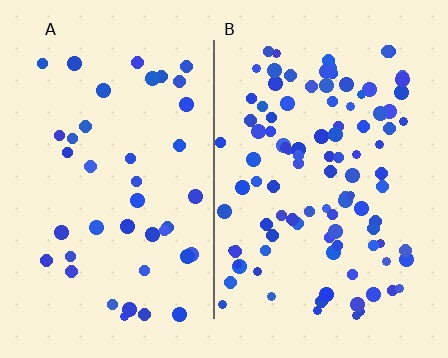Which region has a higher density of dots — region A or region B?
B (the right).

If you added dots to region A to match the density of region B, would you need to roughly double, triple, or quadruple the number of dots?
Approximately double.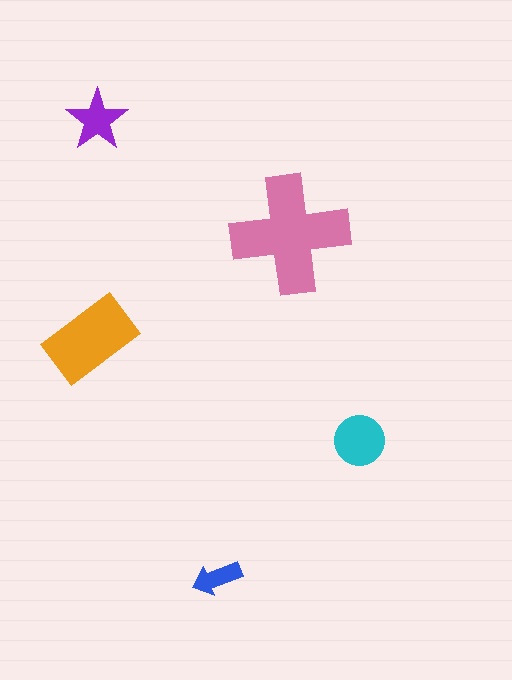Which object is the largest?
The pink cross.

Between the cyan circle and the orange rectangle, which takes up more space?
The orange rectangle.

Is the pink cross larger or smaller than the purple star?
Larger.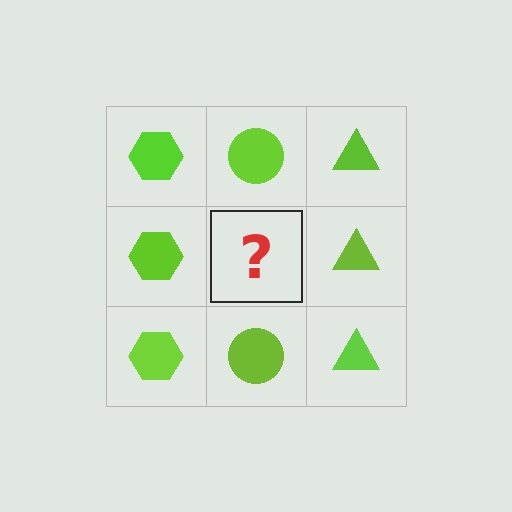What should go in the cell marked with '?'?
The missing cell should contain a lime circle.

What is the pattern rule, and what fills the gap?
The rule is that each column has a consistent shape. The gap should be filled with a lime circle.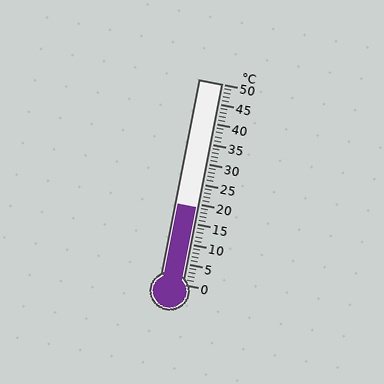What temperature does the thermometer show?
The thermometer shows approximately 19°C.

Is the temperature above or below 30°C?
The temperature is below 30°C.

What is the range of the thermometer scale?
The thermometer scale ranges from 0°C to 50°C.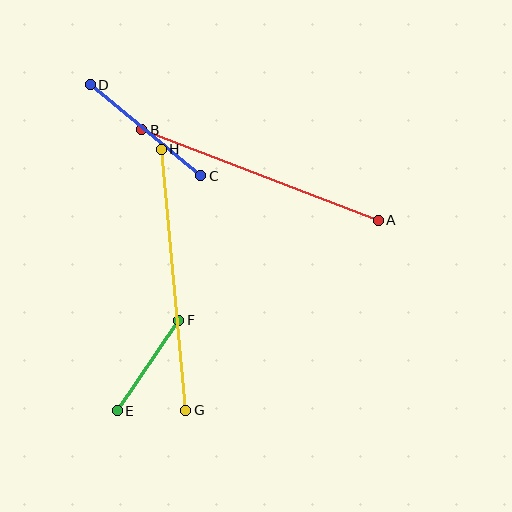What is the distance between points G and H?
The distance is approximately 262 pixels.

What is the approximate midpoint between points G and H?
The midpoint is at approximately (174, 280) pixels.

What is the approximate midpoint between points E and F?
The midpoint is at approximately (148, 365) pixels.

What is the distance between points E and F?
The distance is approximately 110 pixels.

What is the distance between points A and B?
The distance is approximately 253 pixels.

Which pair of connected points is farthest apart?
Points G and H are farthest apart.